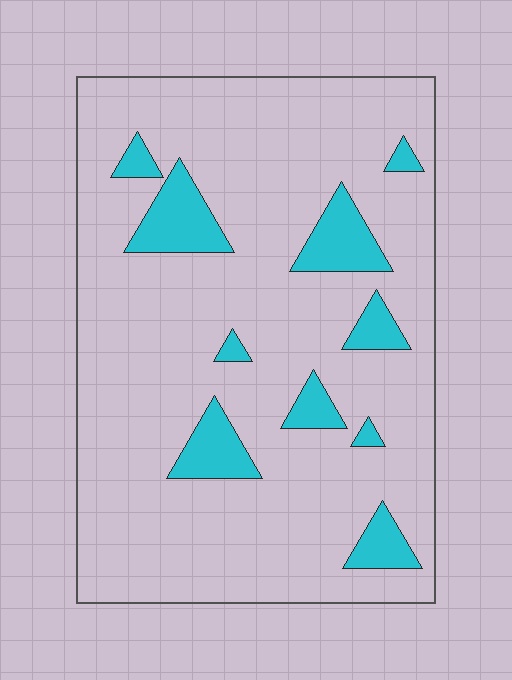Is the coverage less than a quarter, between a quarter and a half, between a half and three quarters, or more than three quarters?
Less than a quarter.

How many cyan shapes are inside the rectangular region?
10.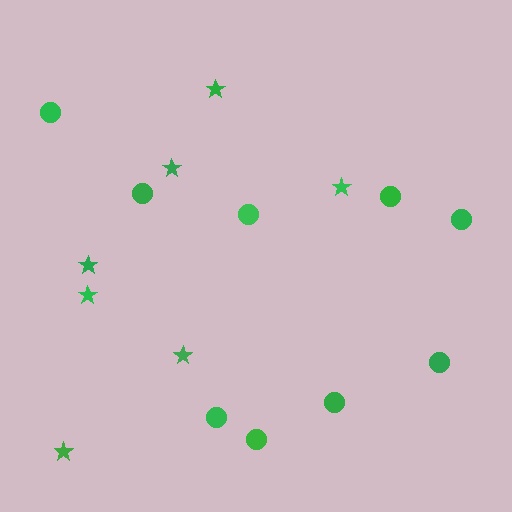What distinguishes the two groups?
There are 2 groups: one group of stars (7) and one group of circles (9).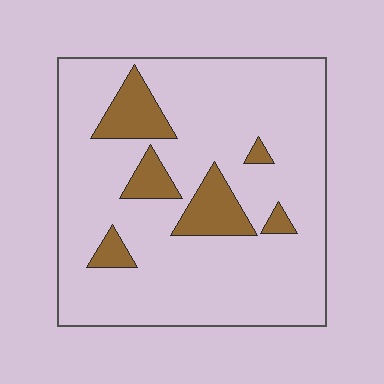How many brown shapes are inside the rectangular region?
6.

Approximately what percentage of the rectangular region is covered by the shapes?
Approximately 15%.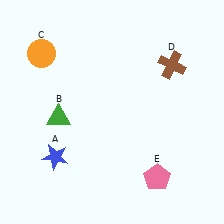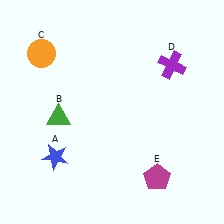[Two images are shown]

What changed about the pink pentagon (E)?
In Image 1, E is pink. In Image 2, it changed to magenta.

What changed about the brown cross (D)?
In Image 1, D is brown. In Image 2, it changed to purple.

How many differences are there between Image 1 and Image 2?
There are 2 differences between the two images.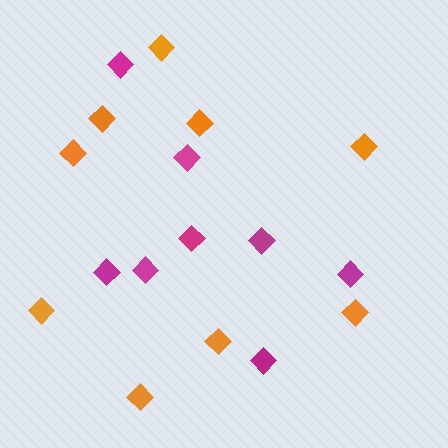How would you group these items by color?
There are 2 groups: one group of orange diamonds (9) and one group of magenta diamonds (8).